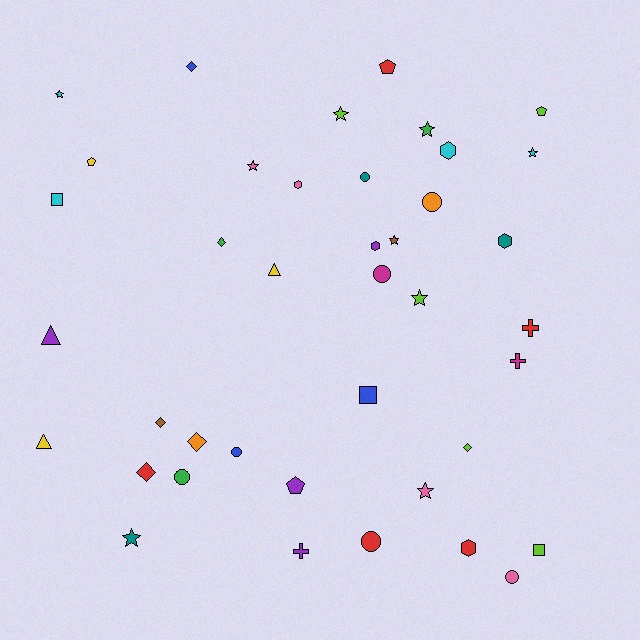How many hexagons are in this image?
There are 5 hexagons.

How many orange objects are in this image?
There are 2 orange objects.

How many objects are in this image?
There are 40 objects.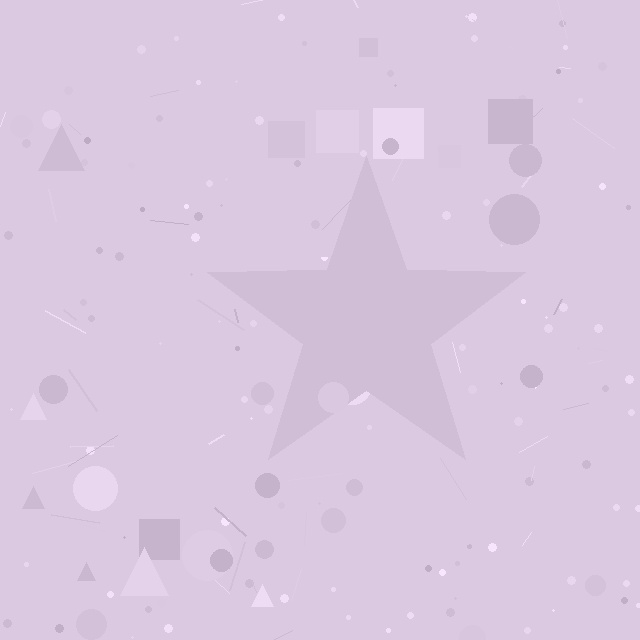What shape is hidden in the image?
A star is hidden in the image.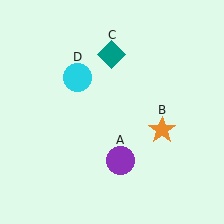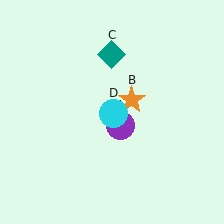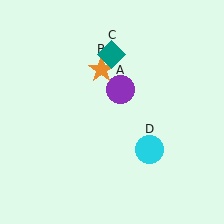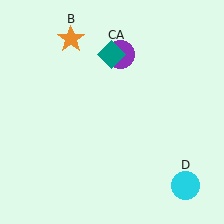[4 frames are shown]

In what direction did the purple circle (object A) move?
The purple circle (object A) moved up.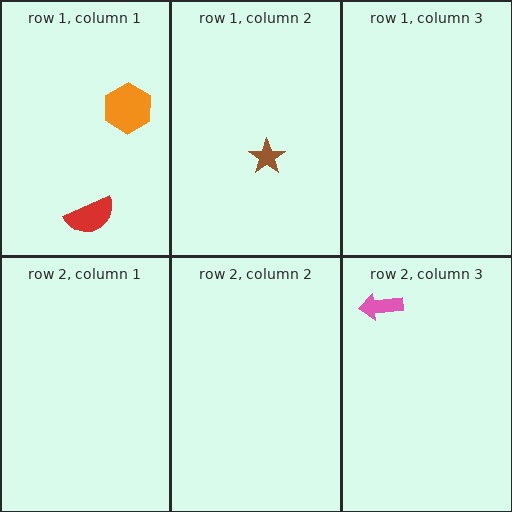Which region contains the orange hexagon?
The row 1, column 1 region.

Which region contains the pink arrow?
The row 2, column 3 region.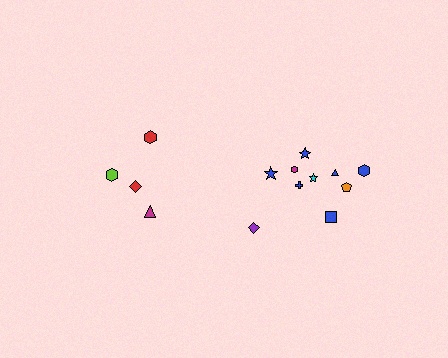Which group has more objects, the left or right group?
The right group.